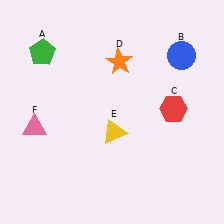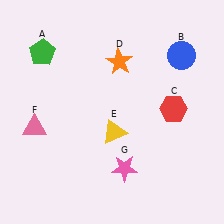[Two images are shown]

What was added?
A pink star (G) was added in Image 2.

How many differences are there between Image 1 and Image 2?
There is 1 difference between the two images.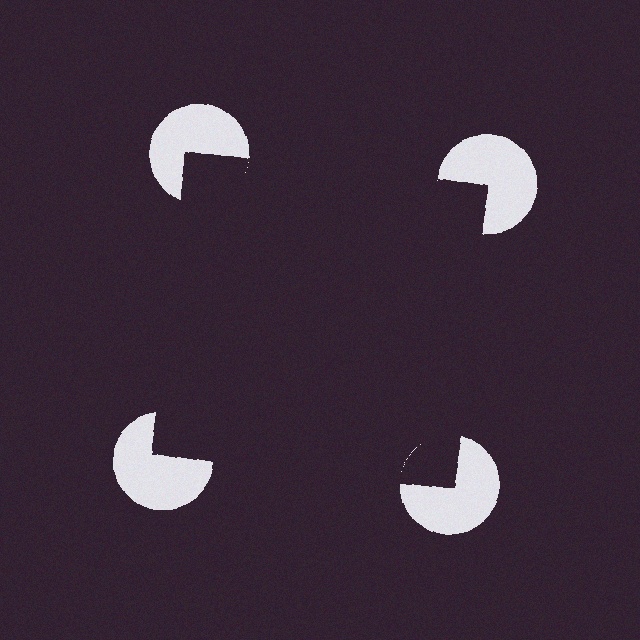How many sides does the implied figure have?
4 sides.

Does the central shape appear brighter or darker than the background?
It typically appears slightly darker than the background, even though no actual brightness change is drawn.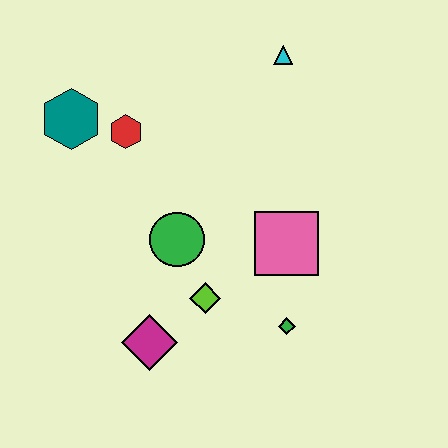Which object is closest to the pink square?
The green diamond is closest to the pink square.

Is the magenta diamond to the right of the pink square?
No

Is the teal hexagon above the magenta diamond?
Yes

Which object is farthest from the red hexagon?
The green diamond is farthest from the red hexagon.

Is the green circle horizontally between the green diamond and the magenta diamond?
Yes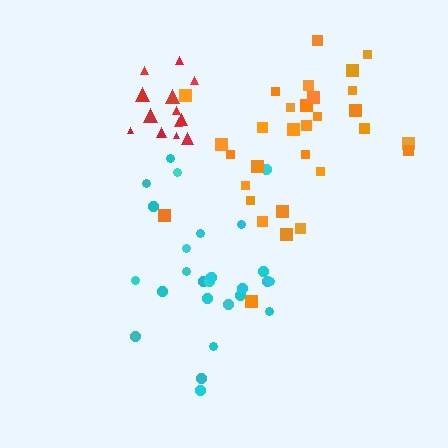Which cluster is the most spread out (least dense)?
Orange.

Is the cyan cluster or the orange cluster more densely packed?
Cyan.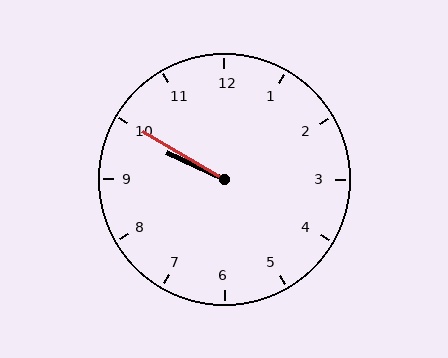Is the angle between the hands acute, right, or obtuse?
It is acute.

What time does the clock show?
9:50.